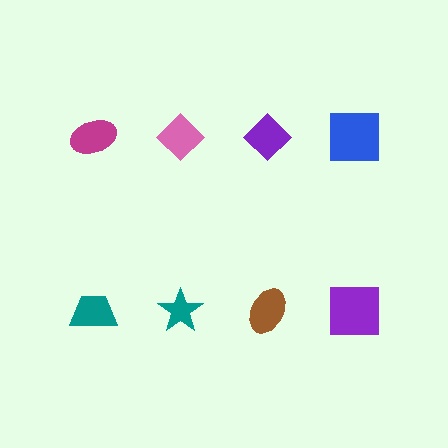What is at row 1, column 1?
A magenta ellipse.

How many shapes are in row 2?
4 shapes.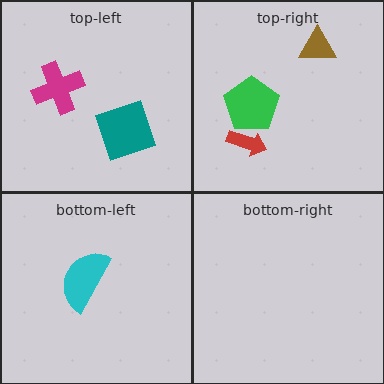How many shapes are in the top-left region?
2.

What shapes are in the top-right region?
The brown triangle, the green pentagon, the red arrow.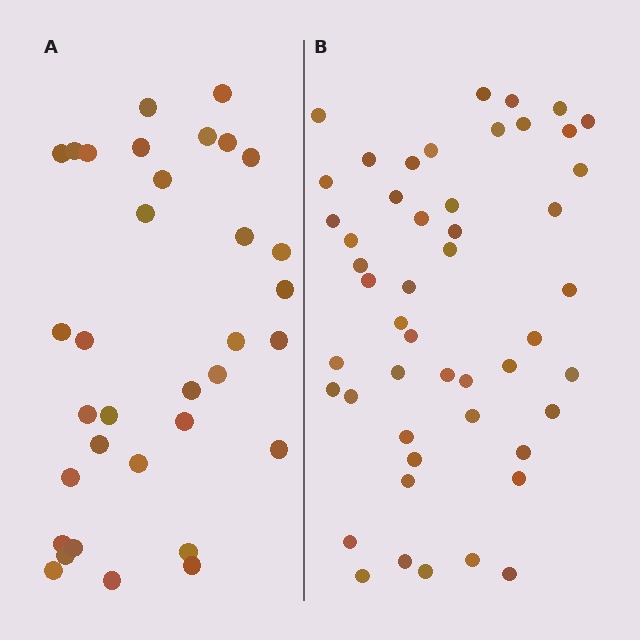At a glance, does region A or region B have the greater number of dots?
Region B (the right region) has more dots.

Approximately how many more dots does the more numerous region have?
Region B has approximately 15 more dots than region A.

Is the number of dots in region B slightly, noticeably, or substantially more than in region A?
Region B has noticeably more, but not dramatically so. The ratio is roughly 1.4 to 1.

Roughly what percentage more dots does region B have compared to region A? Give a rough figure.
About 45% more.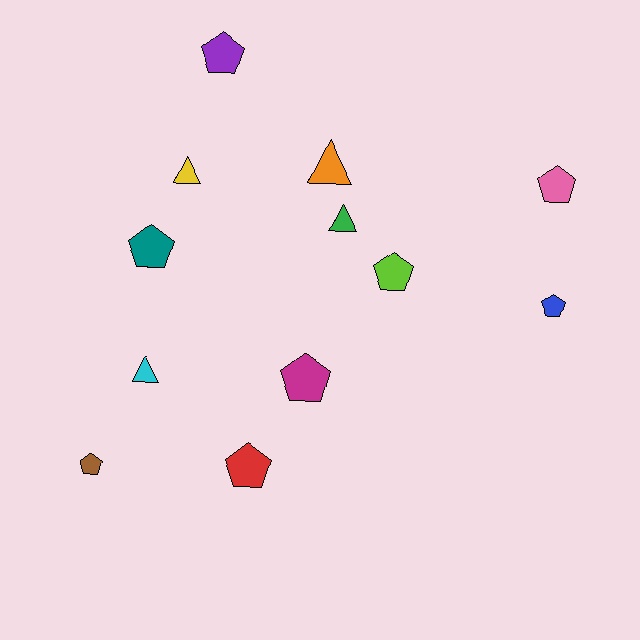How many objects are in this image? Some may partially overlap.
There are 12 objects.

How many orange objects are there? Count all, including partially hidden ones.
There is 1 orange object.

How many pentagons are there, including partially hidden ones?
There are 8 pentagons.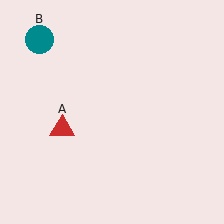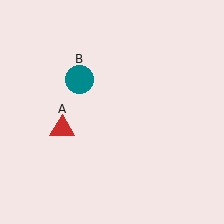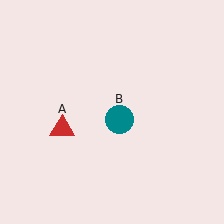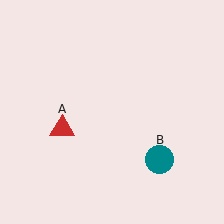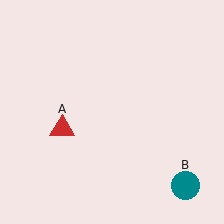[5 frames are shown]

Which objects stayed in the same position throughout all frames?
Red triangle (object A) remained stationary.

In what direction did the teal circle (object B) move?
The teal circle (object B) moved down and to the right.